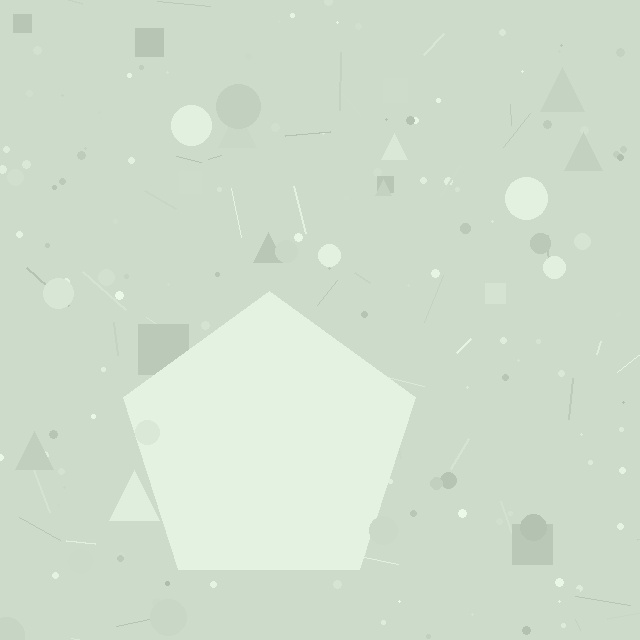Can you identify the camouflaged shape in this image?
The camouflaged shape is a pentagon.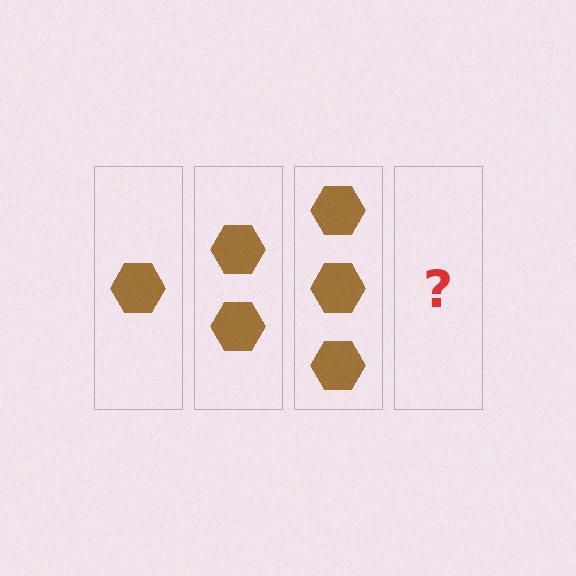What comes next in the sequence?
The next element should be 4 hexagons.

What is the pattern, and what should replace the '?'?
The pattern is that each step adds one more hexagon. The '?' should be 4 hexagons.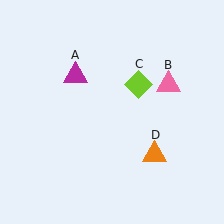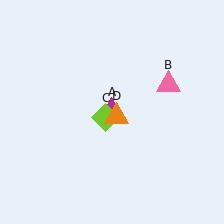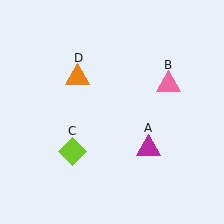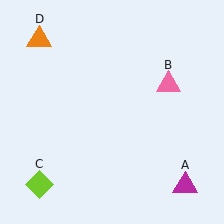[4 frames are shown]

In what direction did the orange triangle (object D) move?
The orange triangle (object D) moved up and to the left.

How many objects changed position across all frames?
3 objects changed position: magenta triangle (object A), lime diamond (object C), orange triangle (object D).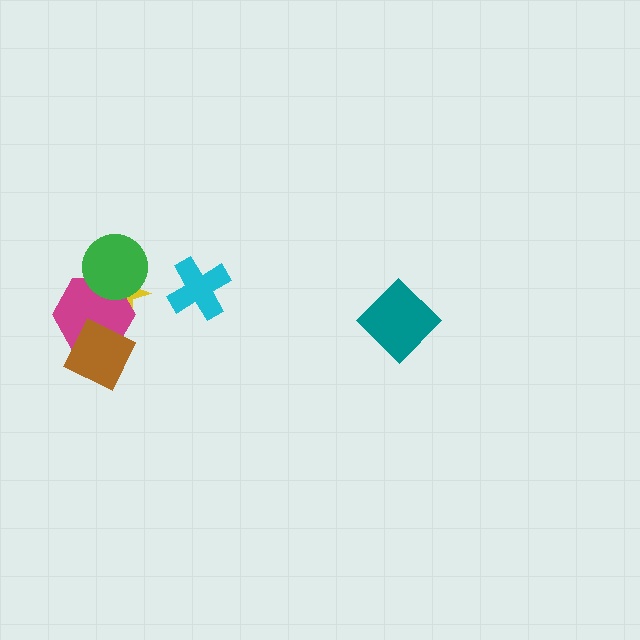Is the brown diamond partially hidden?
No, no other shape covers it.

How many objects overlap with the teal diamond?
0 objects overlap with the teal diamond.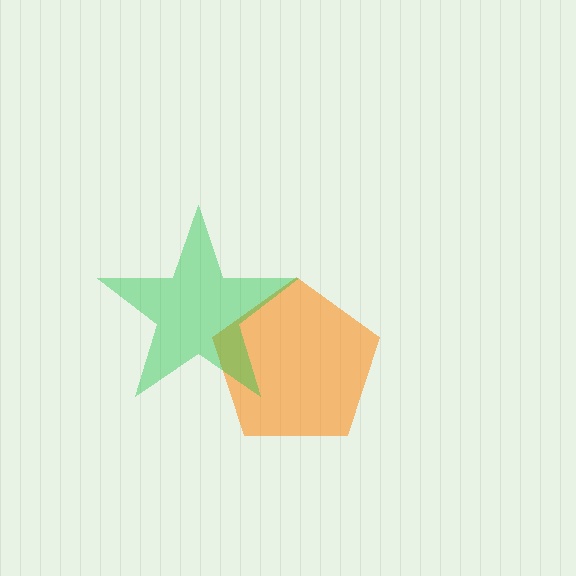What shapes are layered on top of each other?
The layered shapes are: an orange pentagon, a green star.